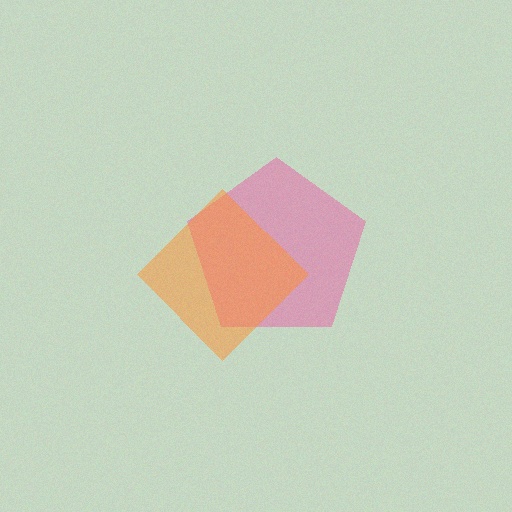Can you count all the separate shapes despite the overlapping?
Yes, there are 2 separate shapes.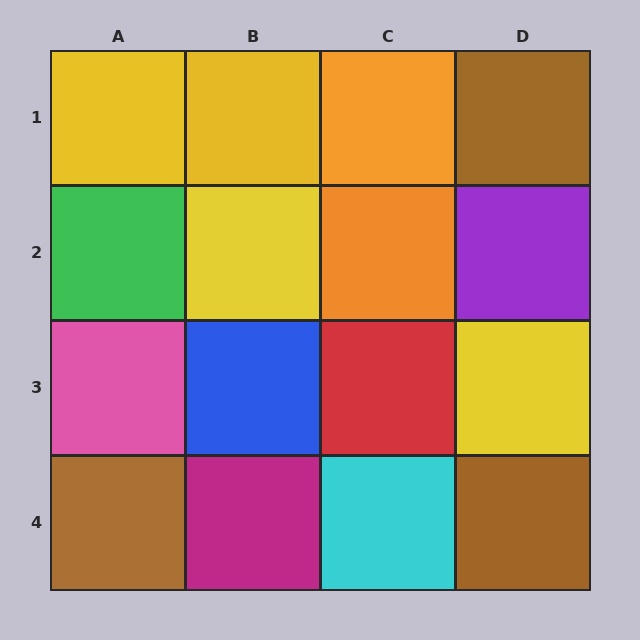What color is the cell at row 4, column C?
Cyan.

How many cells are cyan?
1 cell is cyan.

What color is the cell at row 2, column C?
Orange.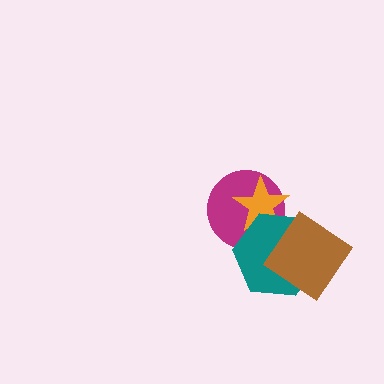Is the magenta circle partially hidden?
Yes, it is partially covered by another shape.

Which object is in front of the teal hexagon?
The brown diamond is in front of the teal hexagon.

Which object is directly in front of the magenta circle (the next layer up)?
The orange star is directly in front of the magenta circle.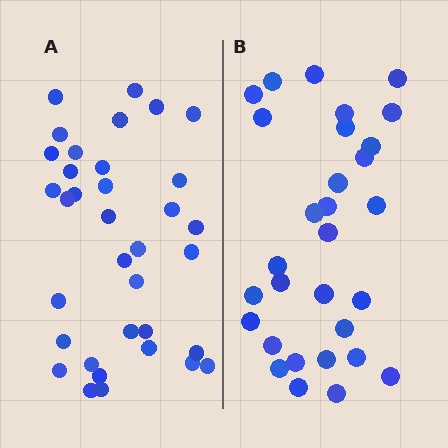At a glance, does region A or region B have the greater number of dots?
Region A (the left region) has more dots.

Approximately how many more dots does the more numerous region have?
Region A has about 5 more dots than region B.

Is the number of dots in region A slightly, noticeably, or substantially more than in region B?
Region A has only slightly more — the two regions are fairly close. The ratio is roughly 1.2 to 1.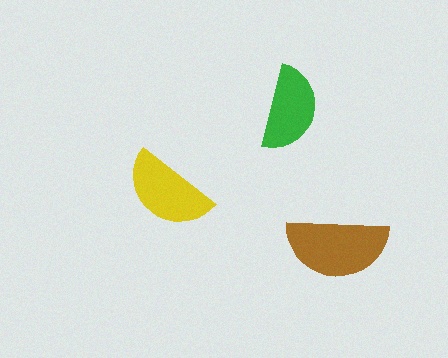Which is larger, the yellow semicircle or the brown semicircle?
The brown one.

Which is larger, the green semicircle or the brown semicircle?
The brown one.